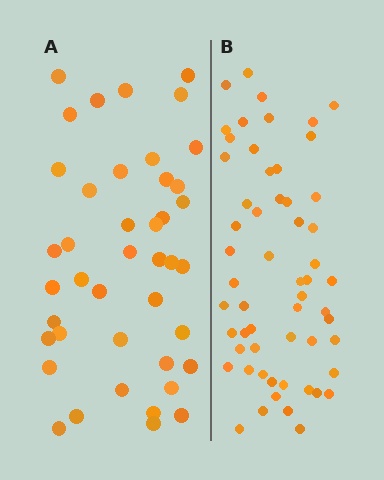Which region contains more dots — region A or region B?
Region B (the right region) has more dots.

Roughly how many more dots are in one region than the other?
Region B has approximately 15 more dots than region A.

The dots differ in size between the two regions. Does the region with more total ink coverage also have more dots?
No. Region A has more total ink coverage because its dots are larger, but region B actually contains more individual dots. Total area can be misleading — the number of items is what matters here.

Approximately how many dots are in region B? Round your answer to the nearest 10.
About 60 dots. (The exact count is 57, which rounds to 60.)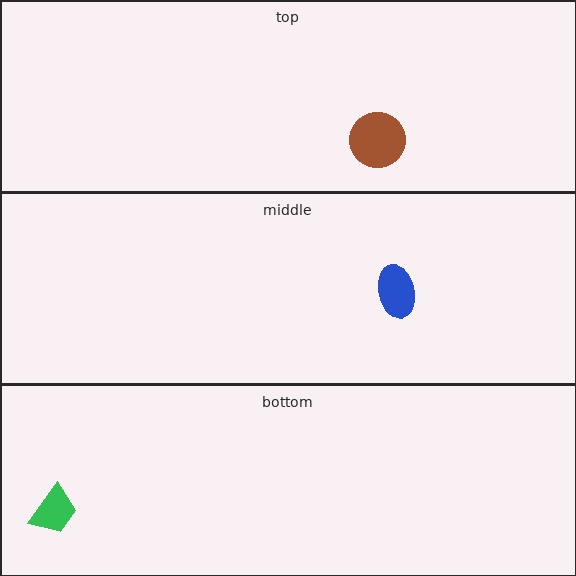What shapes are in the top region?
The brown circle.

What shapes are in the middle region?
The blue ellipse.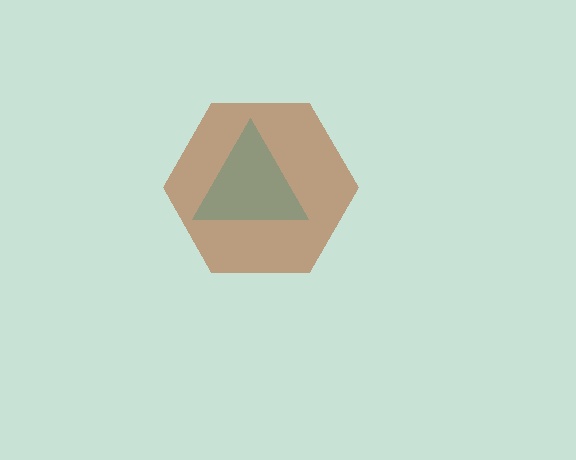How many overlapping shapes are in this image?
There are 2 overlapping shapes in the image.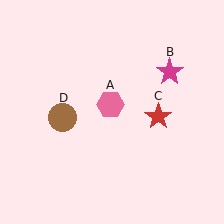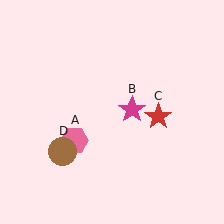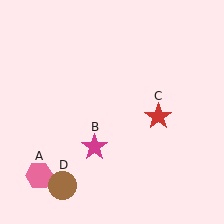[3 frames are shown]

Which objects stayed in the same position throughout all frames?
Red star (object C) remained stationary.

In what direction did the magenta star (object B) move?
The magenta star (object B) moved down and to the left.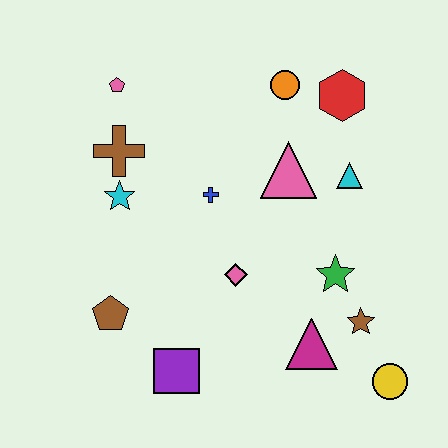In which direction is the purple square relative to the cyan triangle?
The purple square is below the cyan triangle.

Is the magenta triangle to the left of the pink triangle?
No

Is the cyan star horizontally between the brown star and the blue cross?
No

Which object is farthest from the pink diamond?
The pink pentagon is farthest from the pink diamond.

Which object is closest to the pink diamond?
The blue cross is closest to the pink diamond.